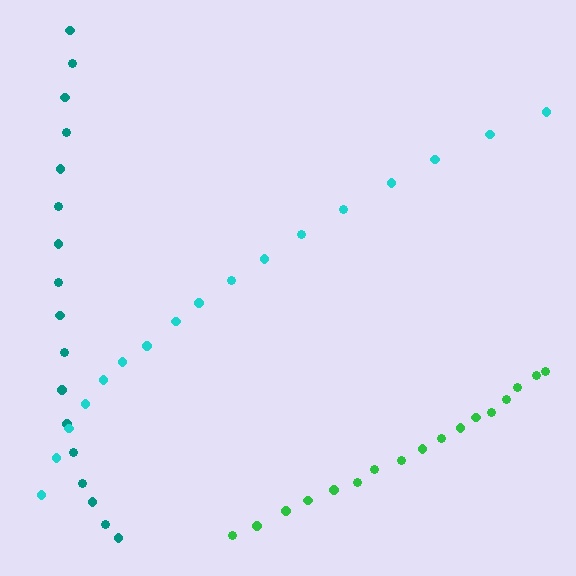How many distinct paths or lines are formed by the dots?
There are 3 distinct paths.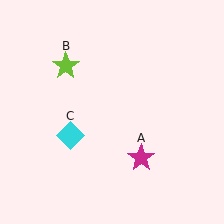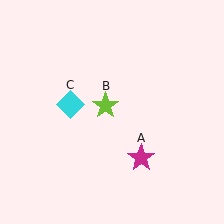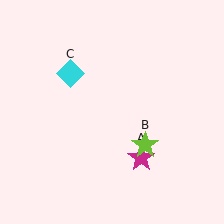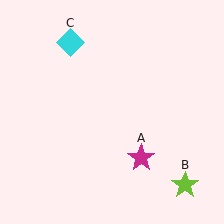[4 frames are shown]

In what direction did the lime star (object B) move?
The lime star (object B) moved down and to the right.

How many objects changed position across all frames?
2 objects changed position: lime star (object B), cyan diamond (object C).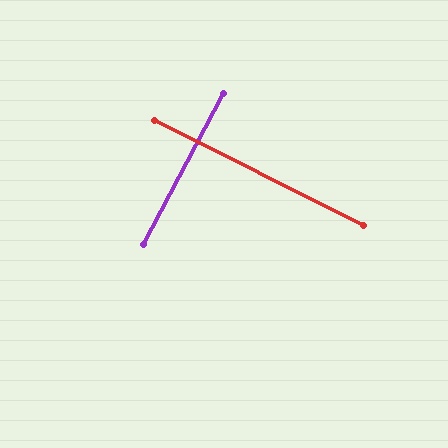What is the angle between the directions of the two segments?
Approximately 89 degrees.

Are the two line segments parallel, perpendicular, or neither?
Perpendicular — they meet at approximately 89°.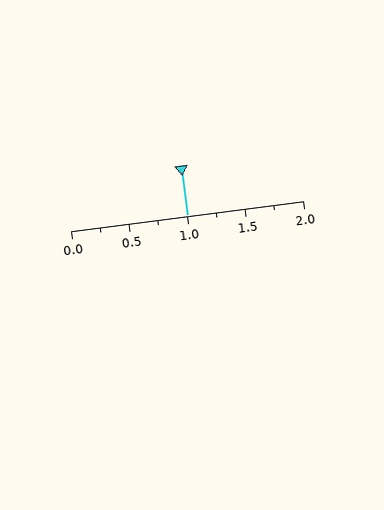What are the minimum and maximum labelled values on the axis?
The axis runs from 0.0 to 2.0.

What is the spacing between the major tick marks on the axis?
The major ticks are spaced 0.5 apart.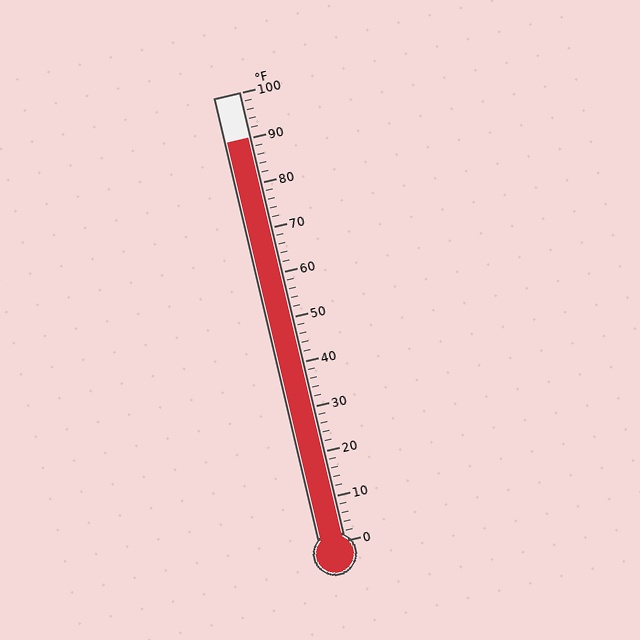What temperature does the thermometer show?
The thermometer shows approximately 90°F.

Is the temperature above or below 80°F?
The temperature is above 80°F.